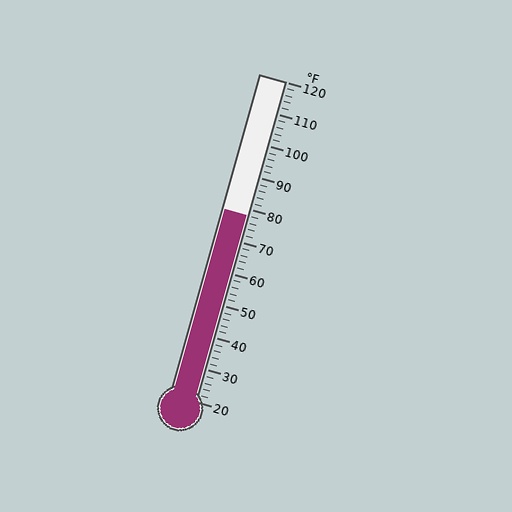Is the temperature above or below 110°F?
The temperature is below 110°F.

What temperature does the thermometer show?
The thermometer shows approximately 78°F.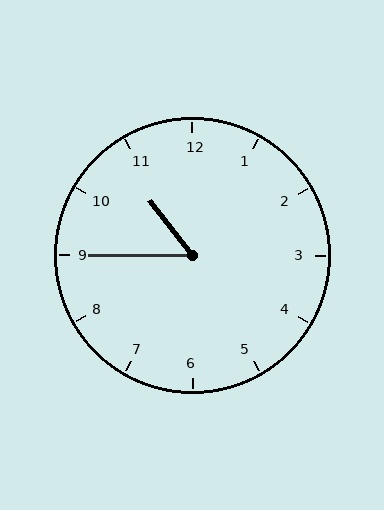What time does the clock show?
10:45.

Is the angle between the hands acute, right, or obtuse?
It is acute.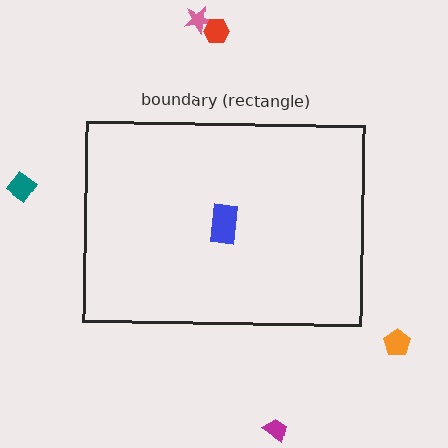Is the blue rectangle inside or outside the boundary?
Inside.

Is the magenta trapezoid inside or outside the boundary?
Outside.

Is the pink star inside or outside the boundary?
Outside.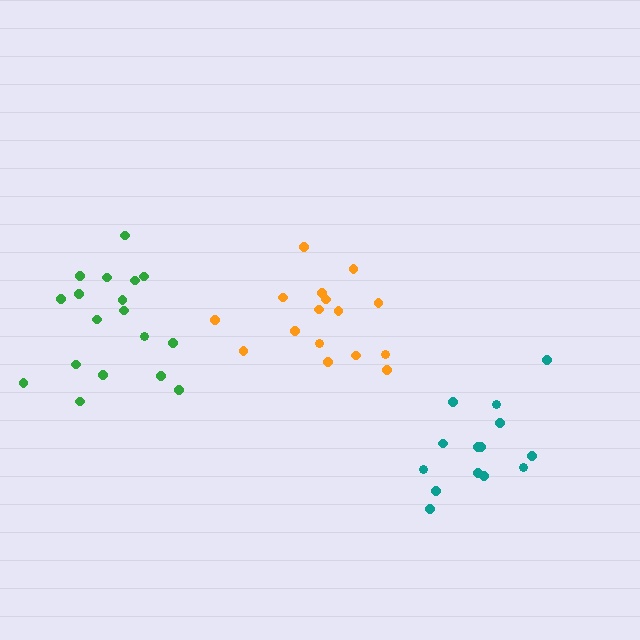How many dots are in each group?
Group 1: 16 dots, Group 2: 14 dots, Group 3: 18 dots (48 total).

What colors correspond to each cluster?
The clusters are colored: orange, teal, green.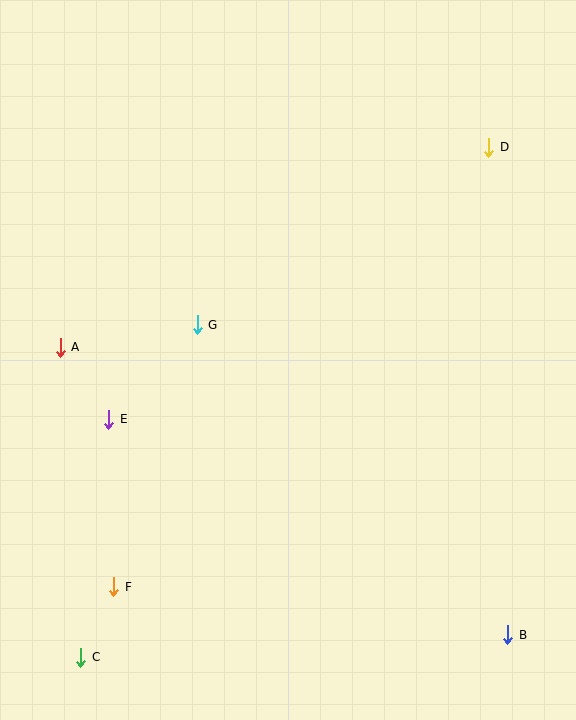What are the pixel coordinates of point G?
Point G is at (197, 325).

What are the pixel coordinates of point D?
Point D is at (489, 147).